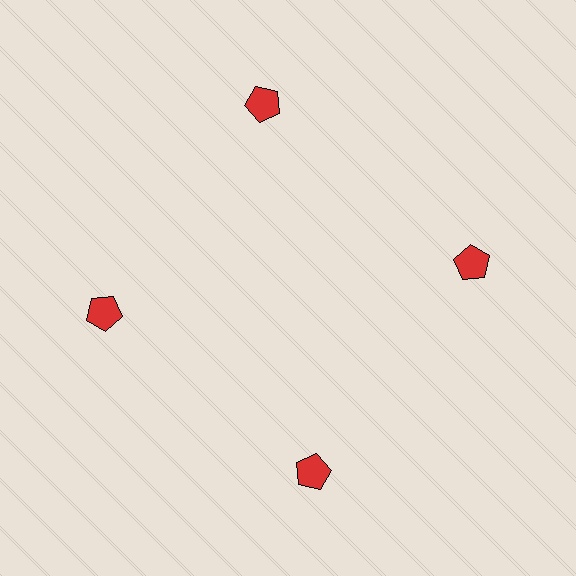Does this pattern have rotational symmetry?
Yes, this pattern has 4-fold rotational symmetry. It looks the same after rotating 90 degrees around the center.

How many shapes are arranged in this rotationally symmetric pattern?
There are 4 shapes, arranged in 4 groups of 1.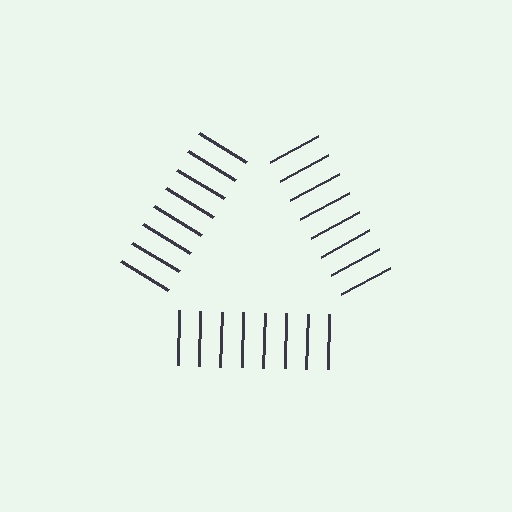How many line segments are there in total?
24 — 8 along each of the 3 edges.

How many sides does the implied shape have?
3 sides — the line-ends trace a triangle.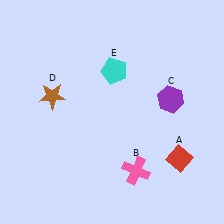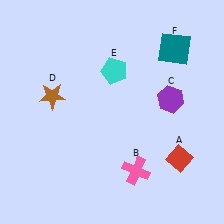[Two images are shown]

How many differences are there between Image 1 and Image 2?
There is 1 difference between the two images.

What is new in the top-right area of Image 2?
A teal square (F) was added in the top-right area of Image 2.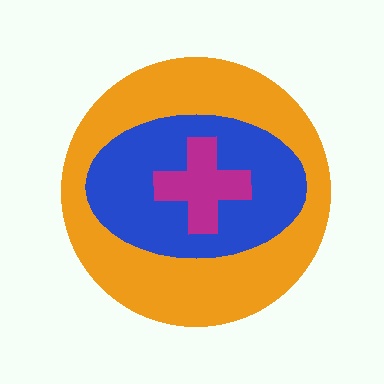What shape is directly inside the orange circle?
The blue ellipse.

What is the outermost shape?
The orange circle.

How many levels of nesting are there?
3.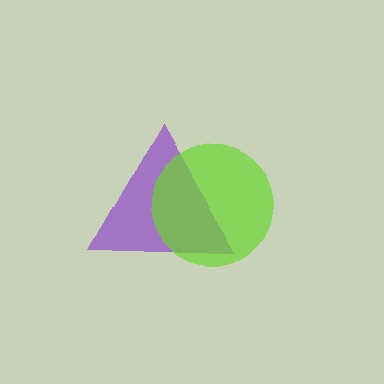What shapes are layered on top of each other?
The layered shapes are: a purple triangle, a lime circle.